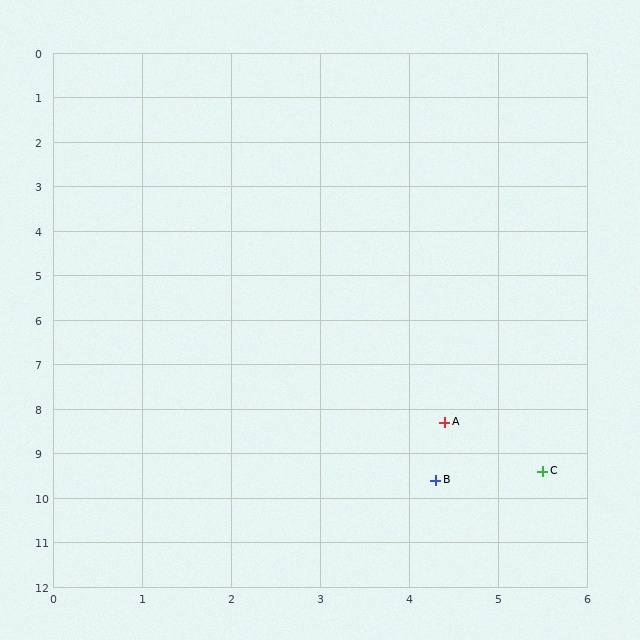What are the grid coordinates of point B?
Point B is at approximately (4.3, 9.6).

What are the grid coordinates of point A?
Point A is at approximately (4.4, 8.3).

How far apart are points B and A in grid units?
Points B and A are about 1.3 grid units apart.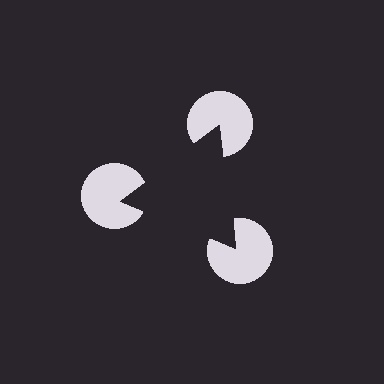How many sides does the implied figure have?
3 sides.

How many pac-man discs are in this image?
There are 3 — one at each vertex of the illusory triangle.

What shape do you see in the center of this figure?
An illusory triangle — its edges are inferred from the aligned wedge cuts in the pac-man discs, not physically drawn.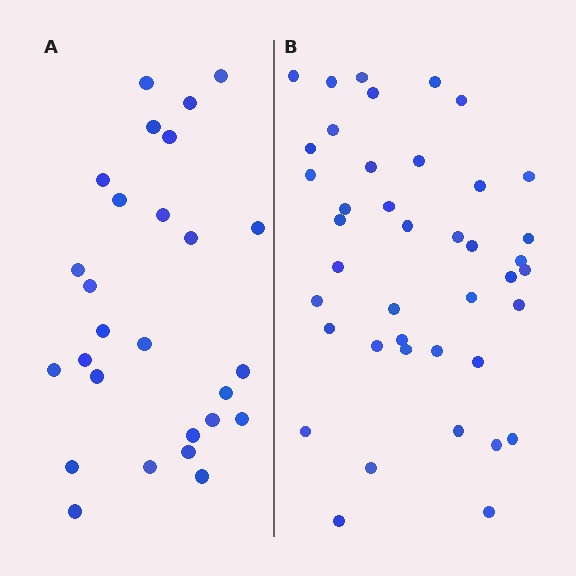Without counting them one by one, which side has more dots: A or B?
Region B (the right region) has more dots.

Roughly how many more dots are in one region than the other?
Region B has approximately 15 more dots than region A.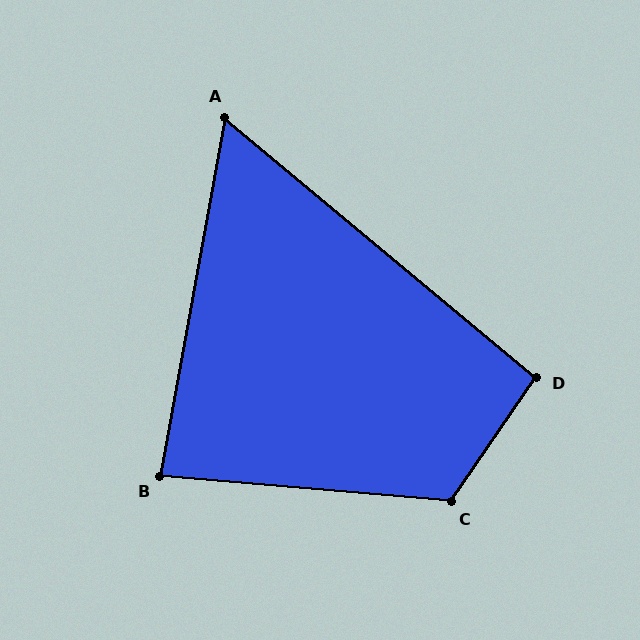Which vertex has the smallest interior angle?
A, at approximately 60 degrees.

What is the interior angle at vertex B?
Approximately 85 degrees (acute).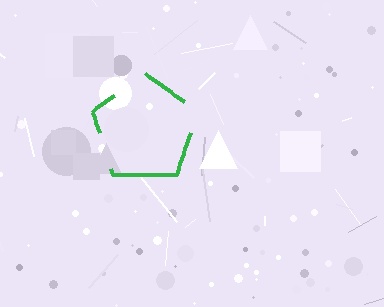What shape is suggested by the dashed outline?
The dashed outline suggests a pentagon.